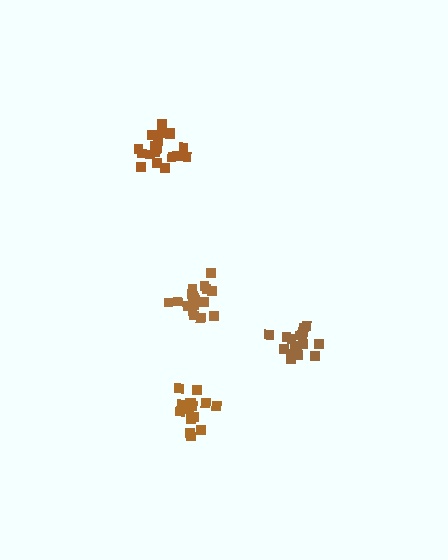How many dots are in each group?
Group 1: 15 dots, Group 2: 19 dots, Group 3: 17 dots, Group 4: 19 dots (70 total).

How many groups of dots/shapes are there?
There are 4 groups.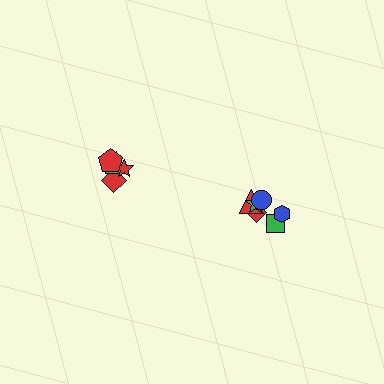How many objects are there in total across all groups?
There are 10 objects.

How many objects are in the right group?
There are 6 objects.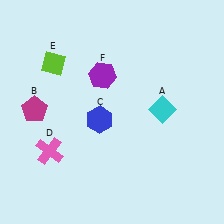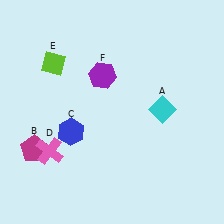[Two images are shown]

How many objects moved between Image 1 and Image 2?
2 objects moved between the two images.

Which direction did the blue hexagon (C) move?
The blue hexagon (C) moved left.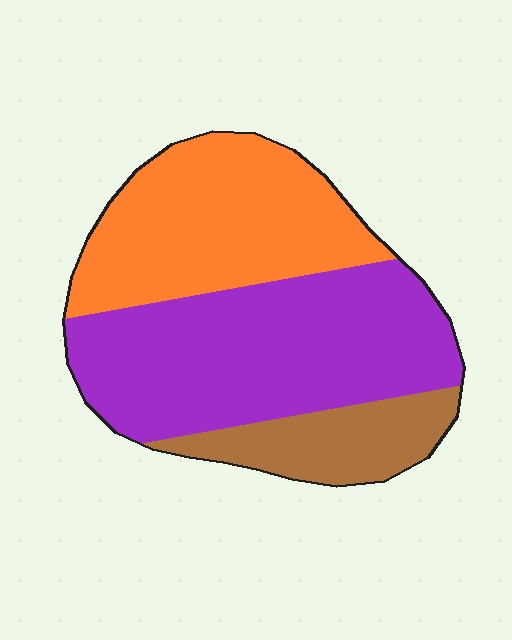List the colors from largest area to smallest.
From largest to smallest: purple, orange, brown.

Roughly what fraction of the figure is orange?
Orange takes up about three eighths (3/8) of the figure.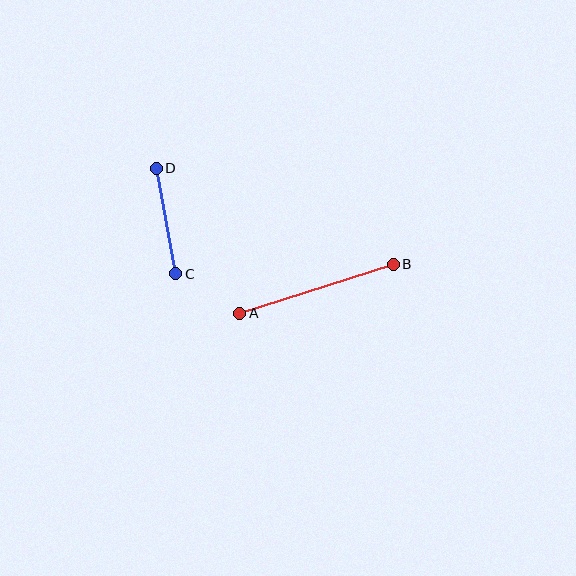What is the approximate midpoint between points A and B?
The midpoint is at approximately (317, 289) pixels.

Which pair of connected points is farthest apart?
Points A and B are farthest apart.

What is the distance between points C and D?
The distance is approximately 107 pixels.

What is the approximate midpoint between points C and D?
The midpoint is at approximately (166, 221) pixels.